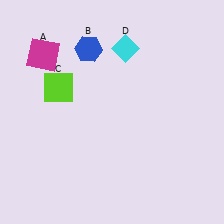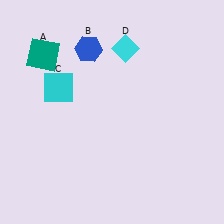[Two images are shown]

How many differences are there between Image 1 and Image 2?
There are 2 differences between the two images.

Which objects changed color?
A changed from magenta to teal. C changed from lime to cyan.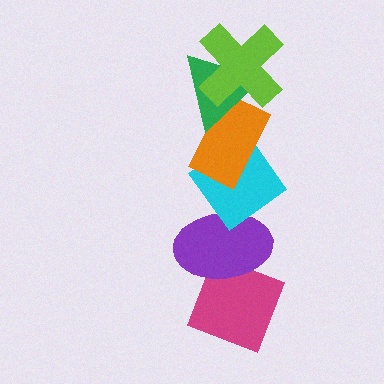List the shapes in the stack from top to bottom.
From top to bottom: the lime cross, the green triangle, the orange rectangle, the cyan diamond, the purple ellipse, the magenta diamond.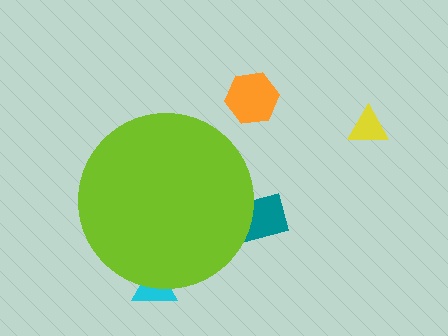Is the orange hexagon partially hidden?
No, the orange hexagon is fully visible.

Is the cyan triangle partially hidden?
Yes, the cyan triangle is partially hidden behind the lime circle.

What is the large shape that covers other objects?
A lime circle.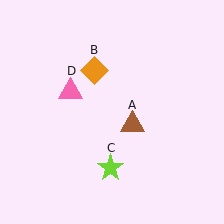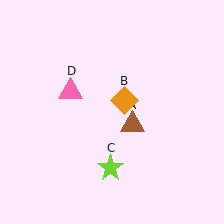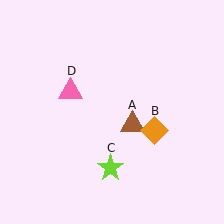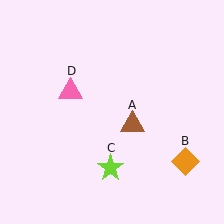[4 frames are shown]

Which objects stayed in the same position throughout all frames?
Brown triangle (object A) and lime star (object C) and pink triangle (object D) remained stationary.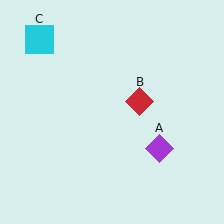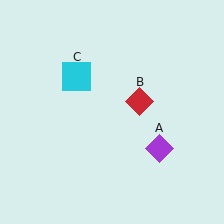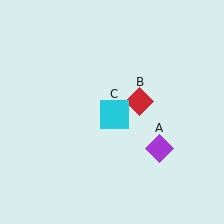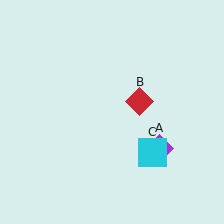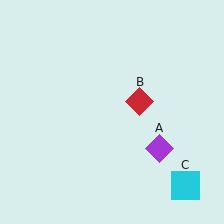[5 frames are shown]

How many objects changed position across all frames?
1 object changed position: cyan square (object C).